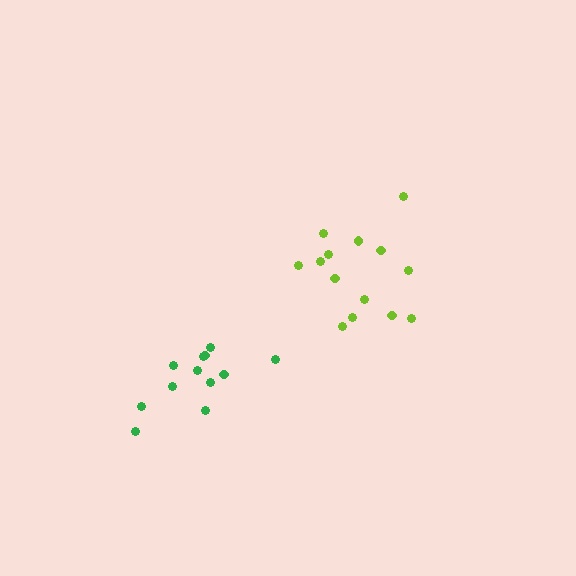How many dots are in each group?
Group 1: 14 dots, Group 2: 12 dots (26 total).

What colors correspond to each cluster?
The clusters are colored: lime, green.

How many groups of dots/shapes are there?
There are 2 groups.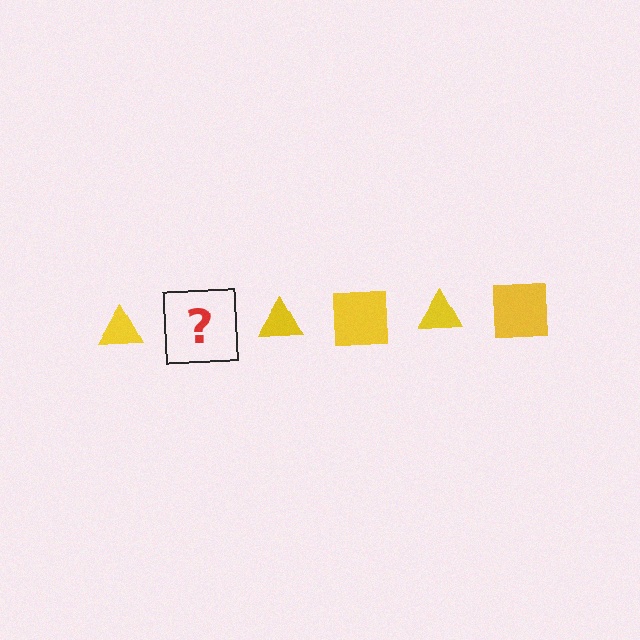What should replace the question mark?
The question mark should be replaced with a yellow square.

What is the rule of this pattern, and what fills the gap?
The rule is that the pattern cycles through triangle, square shapes in yellow. The gap should be filled with a yellow square.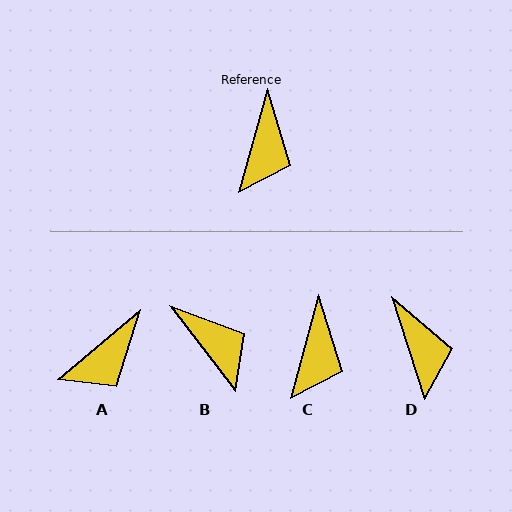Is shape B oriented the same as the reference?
No, it is off by about 53 degrees.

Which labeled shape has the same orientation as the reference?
C.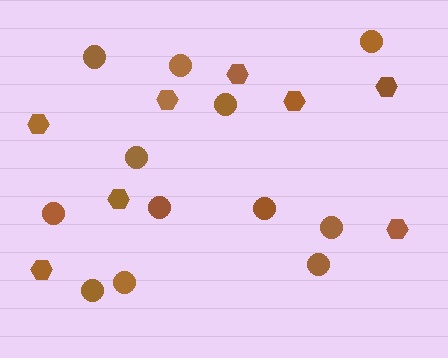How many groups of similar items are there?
There are 2 groups: one group of circles (12) and one group of hexagons (8).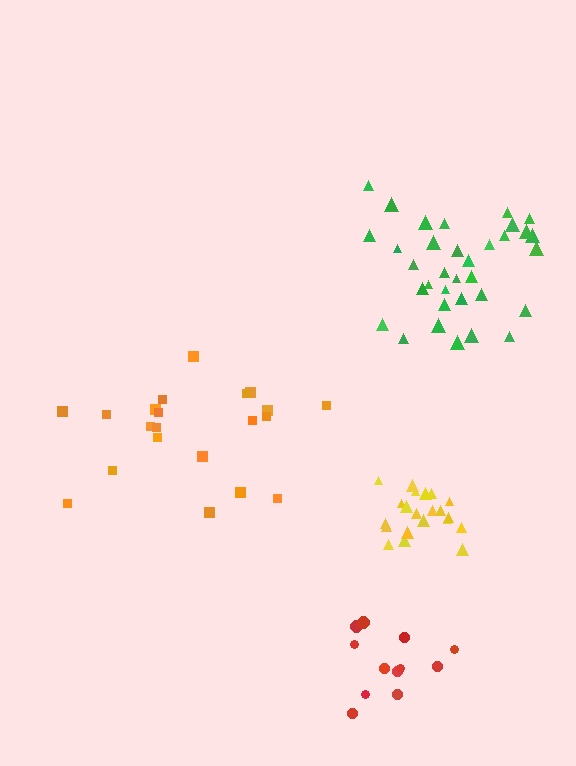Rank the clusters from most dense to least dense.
yellow, red, green, orange.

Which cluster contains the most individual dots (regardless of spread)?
Green (34).